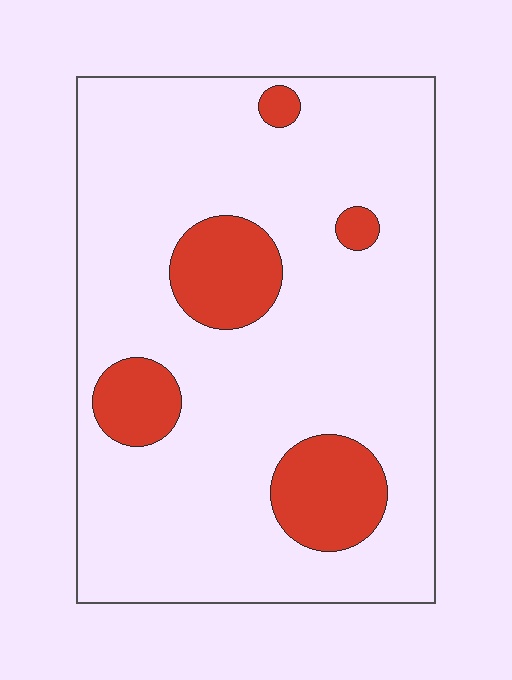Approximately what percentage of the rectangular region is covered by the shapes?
Approximately 15%.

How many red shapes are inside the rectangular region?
5.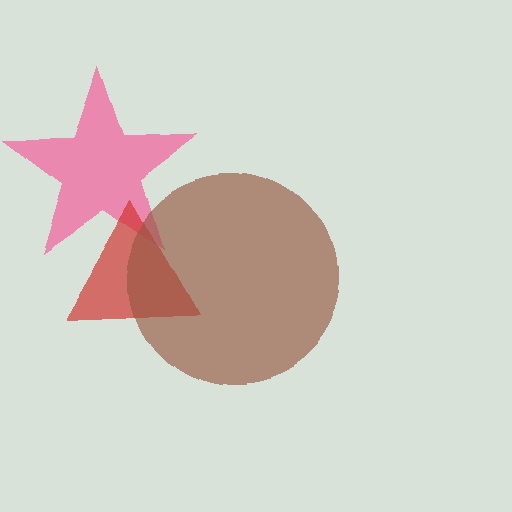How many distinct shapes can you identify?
There are 3 distinct shapes: a pink star, a red triangle, a brown circle.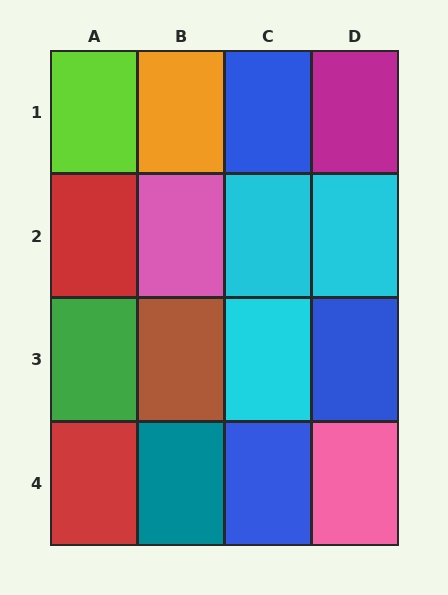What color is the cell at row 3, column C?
Cyan.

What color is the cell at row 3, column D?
Blue.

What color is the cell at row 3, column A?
Green.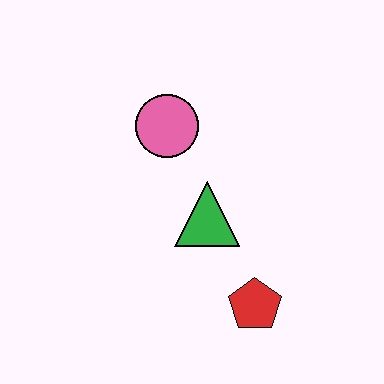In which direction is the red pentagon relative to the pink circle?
The red pentagon is below the pink circle.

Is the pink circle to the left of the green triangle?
Yes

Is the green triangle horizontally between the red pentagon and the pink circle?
Yes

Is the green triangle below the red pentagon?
No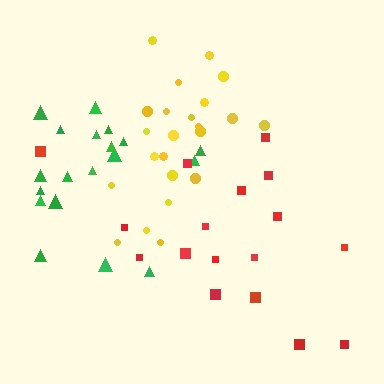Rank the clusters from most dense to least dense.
yellow, green, red.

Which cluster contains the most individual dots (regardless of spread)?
Yellow (23).